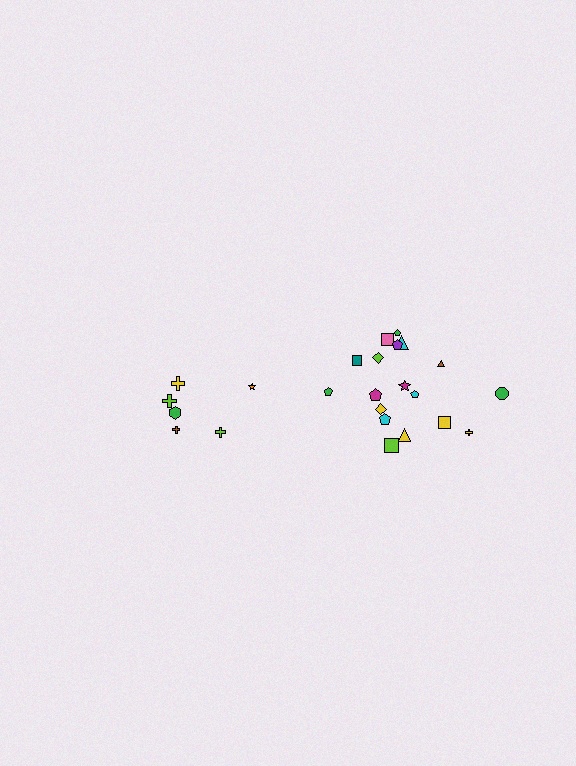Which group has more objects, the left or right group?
The right group.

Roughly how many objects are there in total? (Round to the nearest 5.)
Roughly 25 objects in total.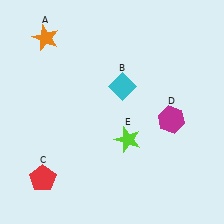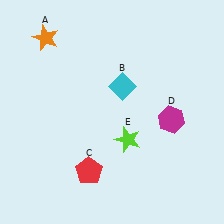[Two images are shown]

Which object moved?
The red pentagon (C) moved right.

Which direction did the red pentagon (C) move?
The red pentagon (C) moved right.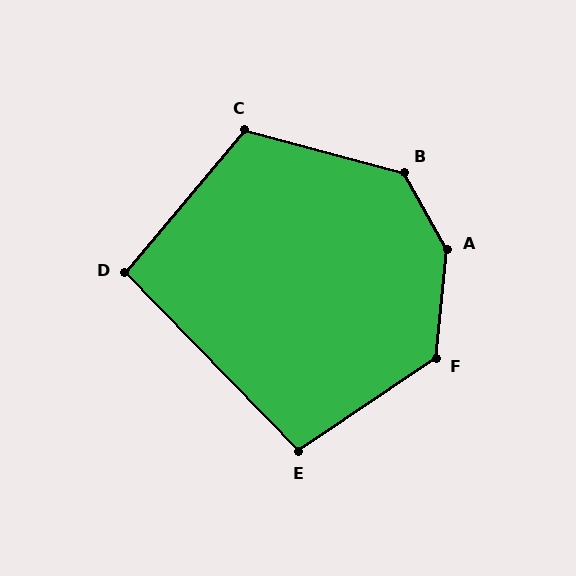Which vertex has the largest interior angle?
A, at approximately 145 degrees.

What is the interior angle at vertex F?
Approximately 130 degrees (obtuse).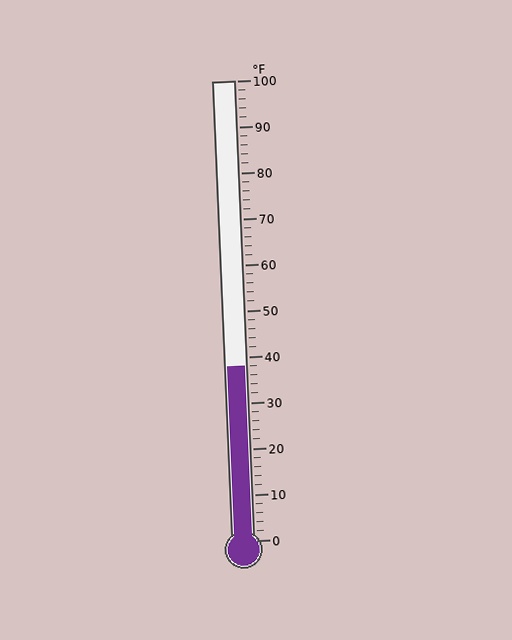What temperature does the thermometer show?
The thermometer shows approximately 38°F.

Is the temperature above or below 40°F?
The temperature is below 40°F.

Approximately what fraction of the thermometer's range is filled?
The thermometer is filled to approximately 40% of its range.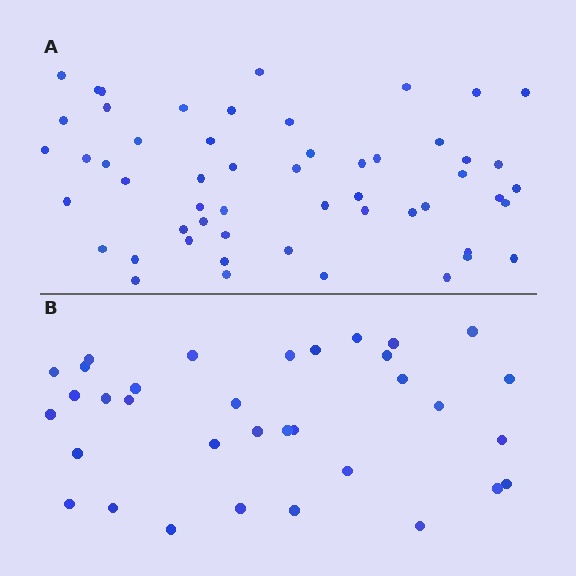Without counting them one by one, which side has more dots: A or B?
Region A (the top region) has more dots.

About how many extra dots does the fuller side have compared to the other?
Region A has approximately 20 more dots than region B.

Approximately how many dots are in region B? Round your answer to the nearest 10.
About 30 dots. (The exact count is 34, which rounds to 30.)